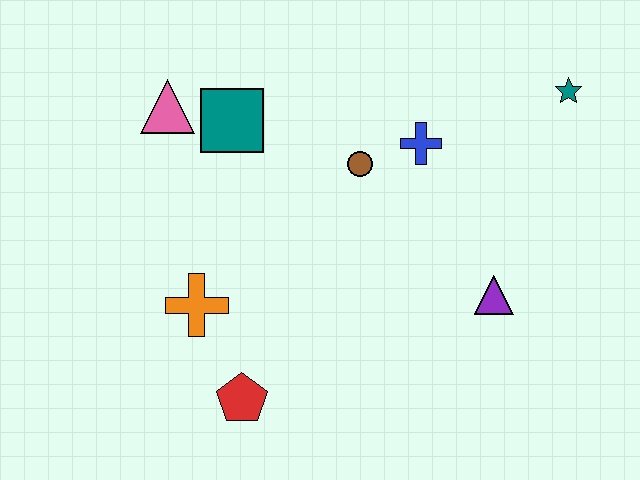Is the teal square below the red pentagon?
No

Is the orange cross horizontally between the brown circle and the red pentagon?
No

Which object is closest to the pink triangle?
The teal square is closest to the pink triangle.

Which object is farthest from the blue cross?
The red pentagon is farthest from the blue cross.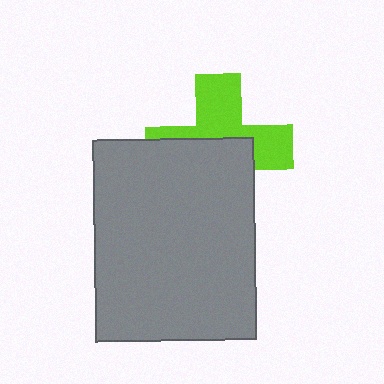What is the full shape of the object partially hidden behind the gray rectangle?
The partially hidden object is a lime cross.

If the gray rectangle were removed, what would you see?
You would see the complete lime cross.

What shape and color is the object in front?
The object in front is a gray rectangle.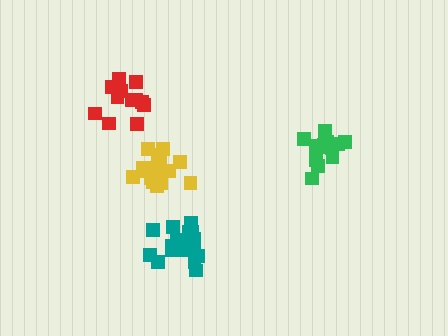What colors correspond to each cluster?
The clusters are colored: green, red, yellow, teal.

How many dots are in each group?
Group 1: 13 dots, Group 2: 13 dots, Group 3: 17 dots, Group 4: 18 dots (61 total).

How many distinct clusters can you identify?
There are 4 distinct clusters.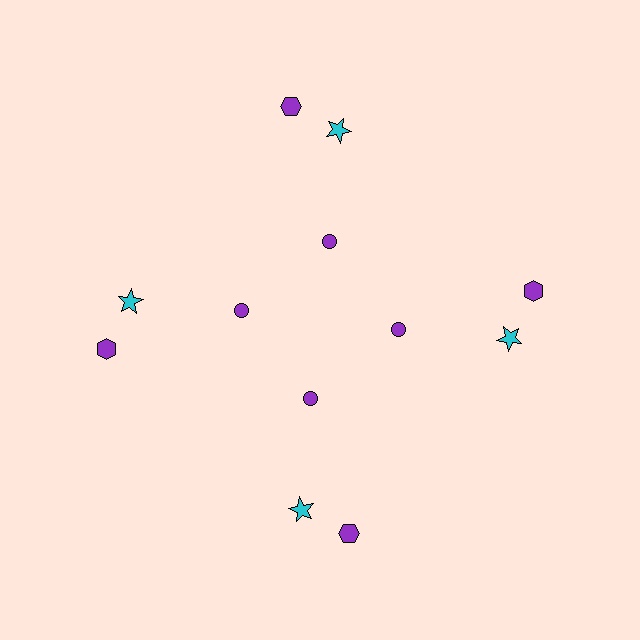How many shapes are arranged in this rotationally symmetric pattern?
There are 12 shapes, arranged in 4 groups of 3.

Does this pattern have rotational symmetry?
Yes, this pattern has 4-fold rotational symmetry. It looks the same after rotating 90 degrees around the center.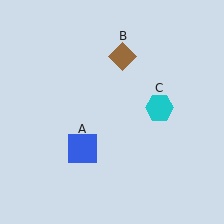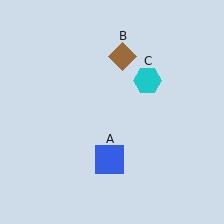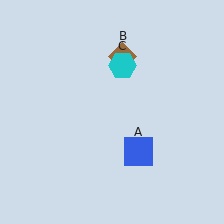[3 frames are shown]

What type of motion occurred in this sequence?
The blue square (object A), cyan hexagon (object C) rotated counterclockwise around the center of the scene.